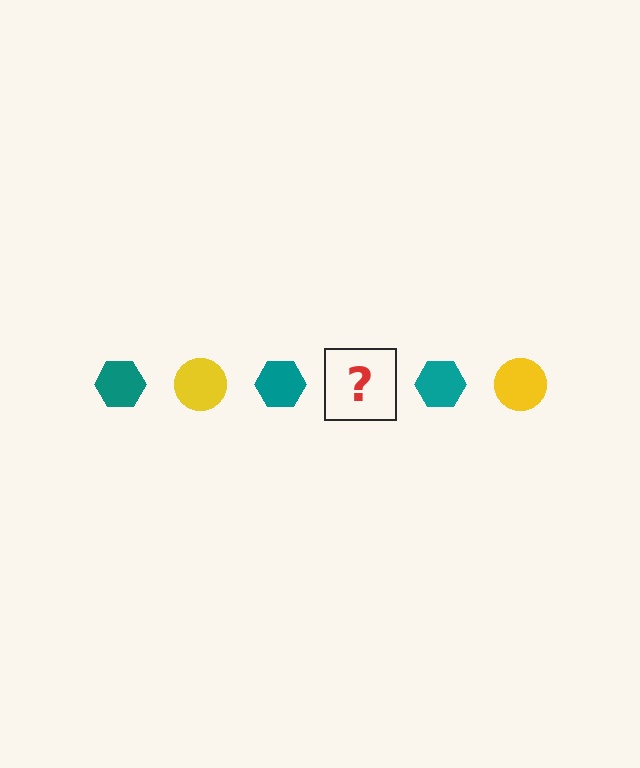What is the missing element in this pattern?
The missing element is a yellow circle.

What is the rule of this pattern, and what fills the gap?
The rule is that the pattern alternates between teal hexagon and yellow circle. The gap should be filled with a yellow circle.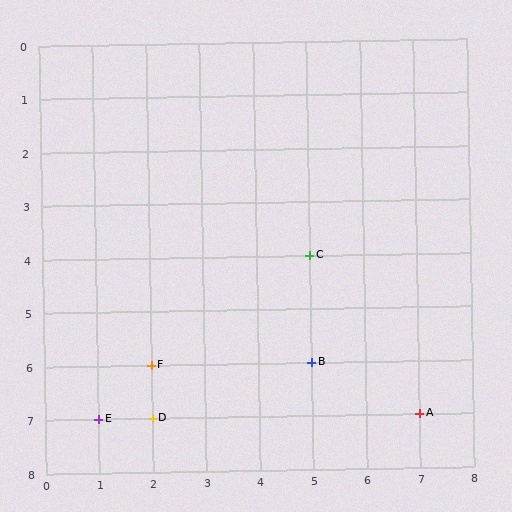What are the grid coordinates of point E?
Point E is at grid coordinates (1, 7).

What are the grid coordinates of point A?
Point A is at grid coordinates (7, 7).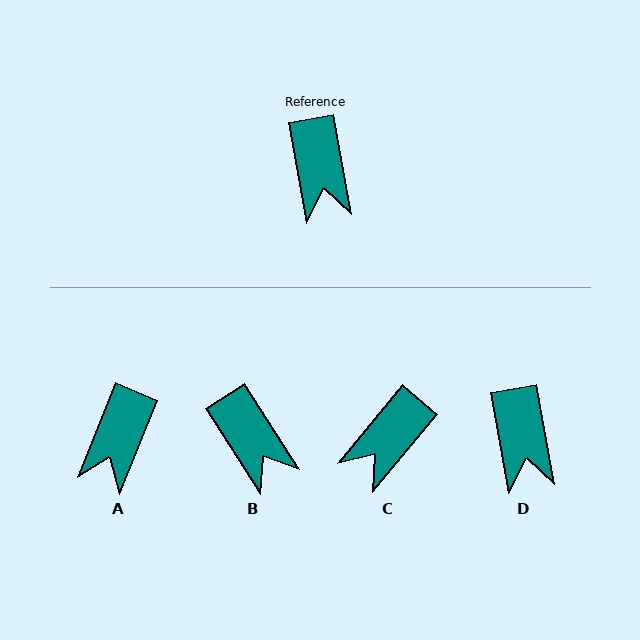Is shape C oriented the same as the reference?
No, it is off by about 50 degrees.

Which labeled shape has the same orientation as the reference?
D.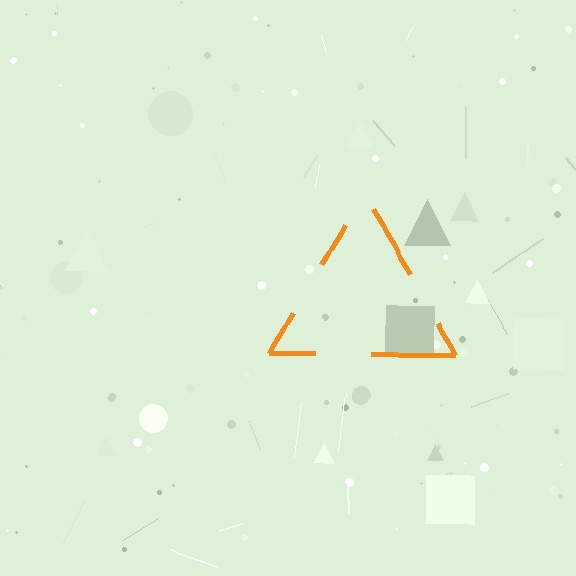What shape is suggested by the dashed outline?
The dashed outline suggests a triangle.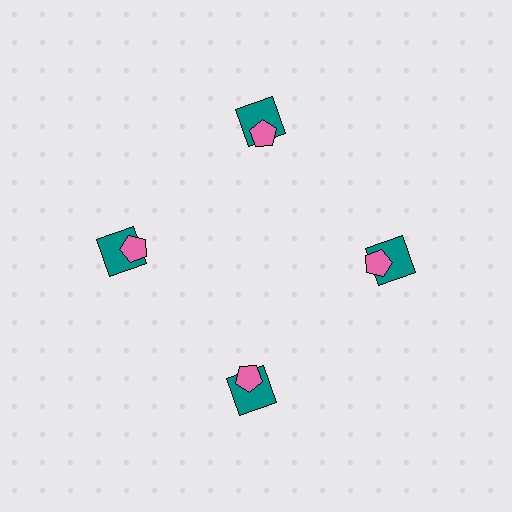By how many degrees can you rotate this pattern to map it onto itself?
The pattern maps onto itself every 90 degrees of rotation.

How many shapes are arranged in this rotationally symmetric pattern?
There are 8 shapes, arranged in 4 groups of 2.